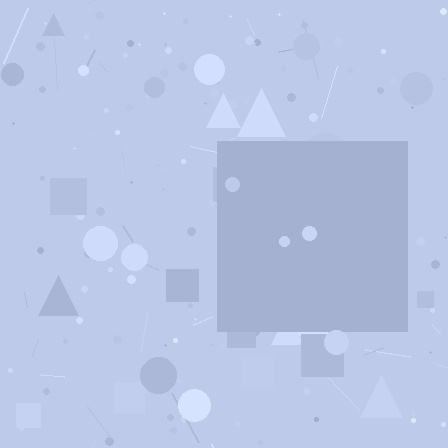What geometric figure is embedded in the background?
A square is embedded in the background.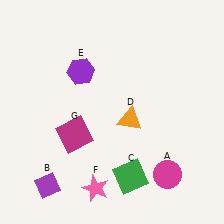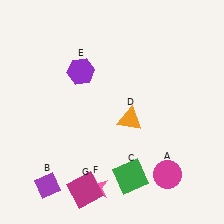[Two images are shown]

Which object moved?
The magenta square (G) moved down.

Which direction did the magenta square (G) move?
The magenta square (G) moved down.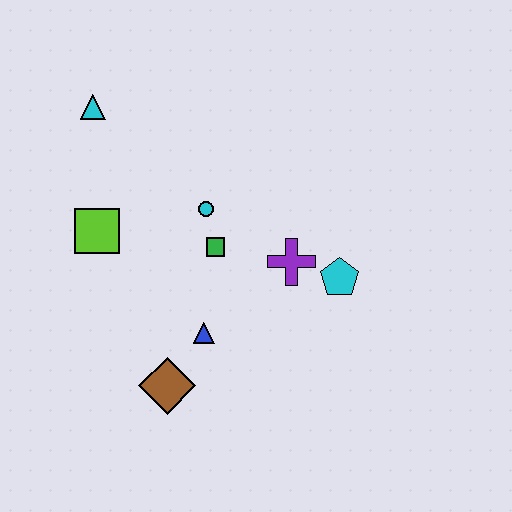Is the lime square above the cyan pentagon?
Yes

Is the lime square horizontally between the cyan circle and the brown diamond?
No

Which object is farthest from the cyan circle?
The brown diamond is farthest from the cyan circle.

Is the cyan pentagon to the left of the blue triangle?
No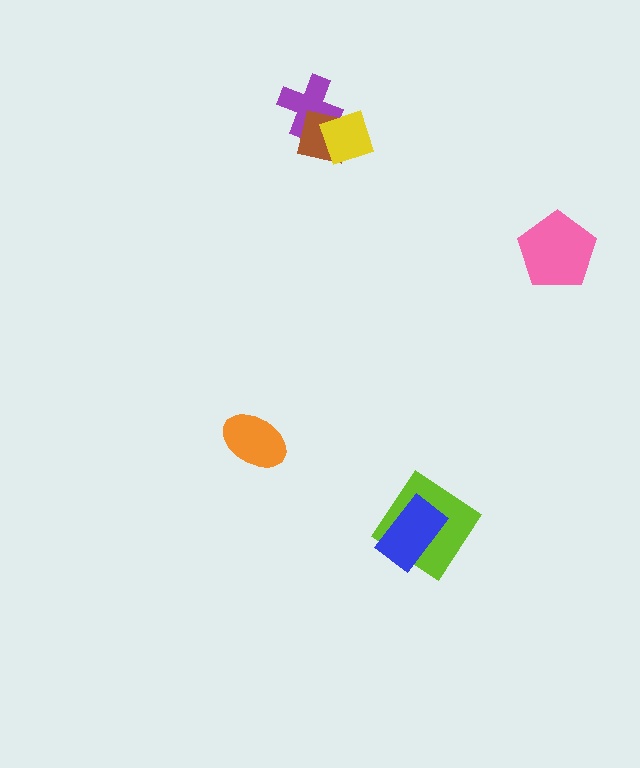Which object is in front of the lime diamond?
The blue rectangle is in front of the lime diamond.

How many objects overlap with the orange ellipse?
0 objects overlap with the orange ellipse.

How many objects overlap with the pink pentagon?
0 objects overlap with the pink pentagon.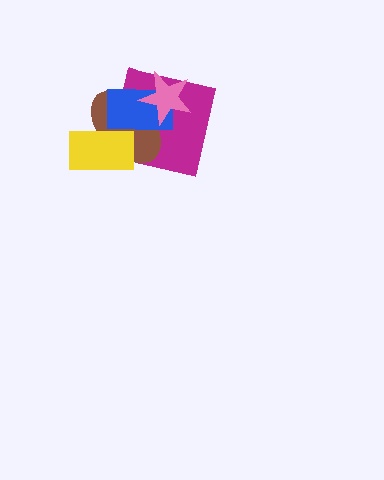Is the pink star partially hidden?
No, no other shape covers it.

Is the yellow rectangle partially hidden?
Yes, it is partially covered by another shape.